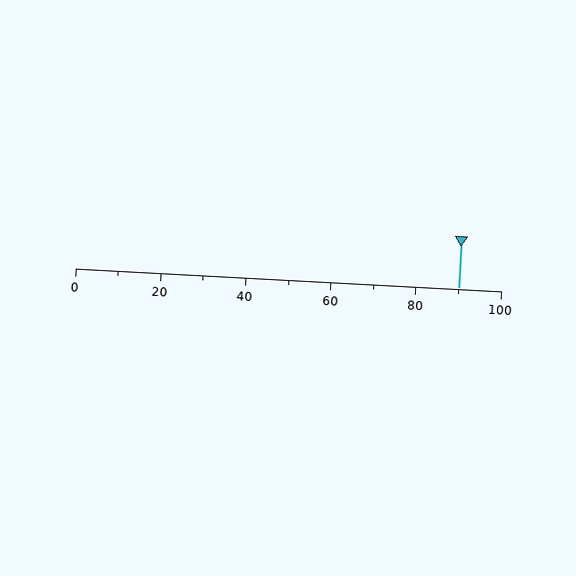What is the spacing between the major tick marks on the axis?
The major ticks are spaced 20 apart.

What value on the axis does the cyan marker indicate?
The marker indicates approximately 90.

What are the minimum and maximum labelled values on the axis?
The axis runs from 0 to 100.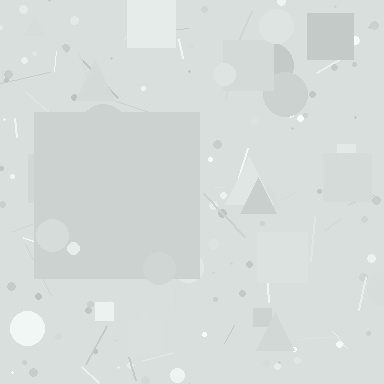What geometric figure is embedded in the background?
A square is embedded in the background.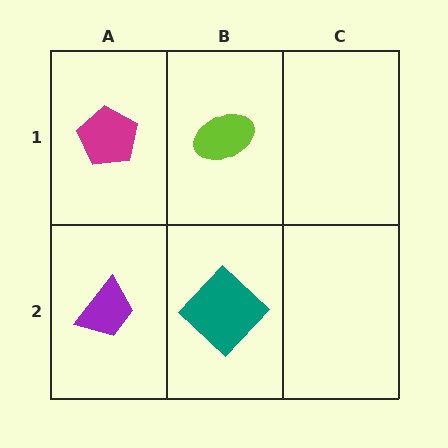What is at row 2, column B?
A teal diamond.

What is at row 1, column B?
A lime ellipse.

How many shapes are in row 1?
2 shapes.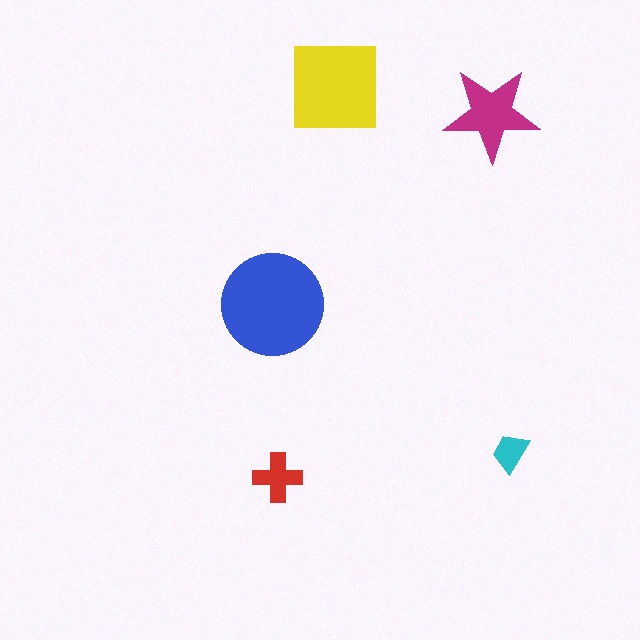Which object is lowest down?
The red cross is bottommost.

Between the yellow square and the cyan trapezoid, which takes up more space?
The yellow square.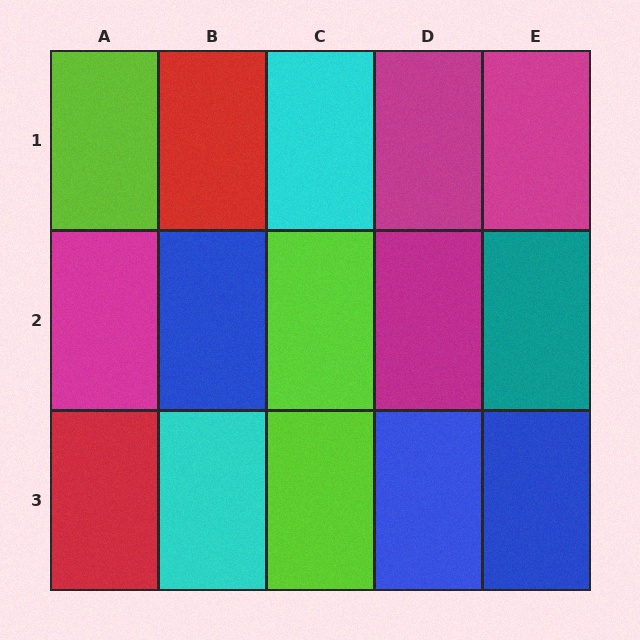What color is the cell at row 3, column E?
Blue.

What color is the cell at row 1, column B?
Red.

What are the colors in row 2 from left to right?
Magenta, blue, lime, magenta, teal.